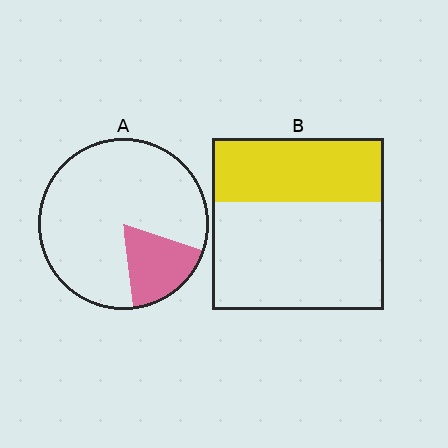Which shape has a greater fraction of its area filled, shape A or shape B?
Shape B.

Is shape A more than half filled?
No.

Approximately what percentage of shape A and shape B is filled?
A is approximately 20% and B is approximately 35%.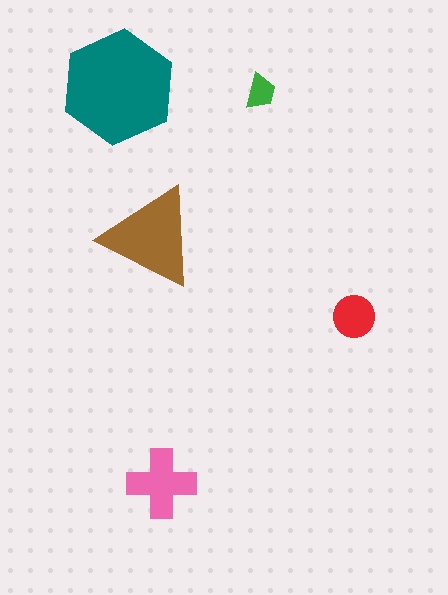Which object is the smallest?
The green trapezoid.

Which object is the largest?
The teal hexagon.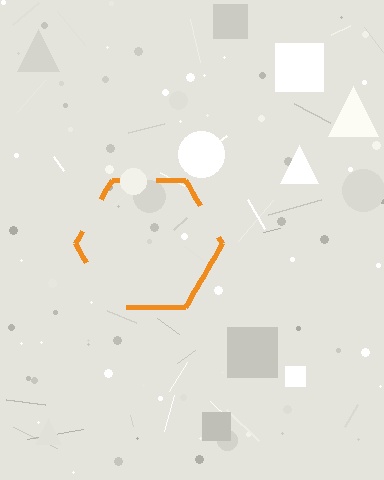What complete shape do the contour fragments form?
The contour fragments form a hexagon.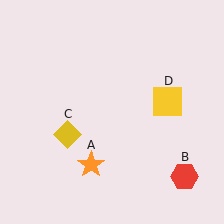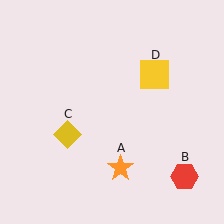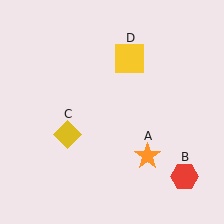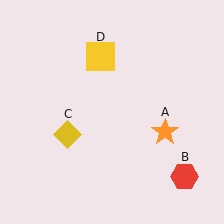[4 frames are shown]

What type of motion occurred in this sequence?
The orange star (object A), yellow square (object D) rotated counterclockwise around the center of the scene.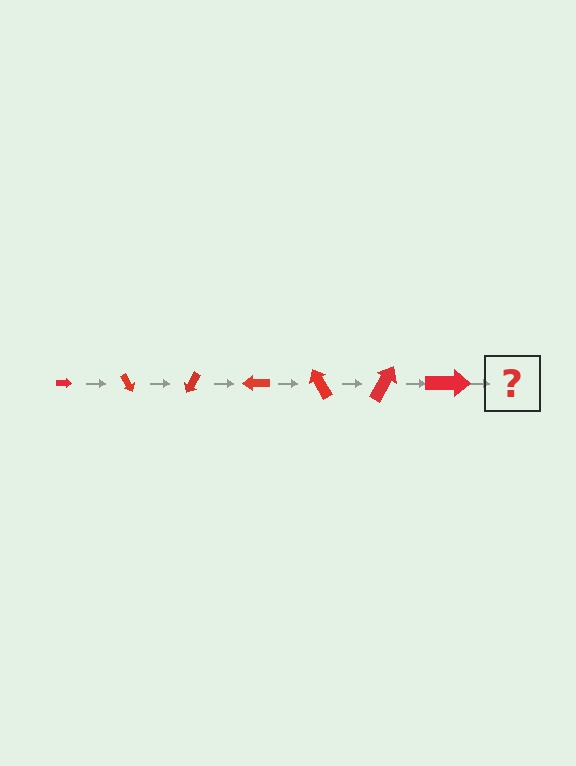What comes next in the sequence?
The next element should be an arrow, larger than the previous one and rotated 420 degrees from the start.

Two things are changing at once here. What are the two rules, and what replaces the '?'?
The two rules are that the arrow grows larger each step and it rotates 60 degrees each step. The '?' should be an arrow, larger than the previous one and rotated 420 degrees from the start.